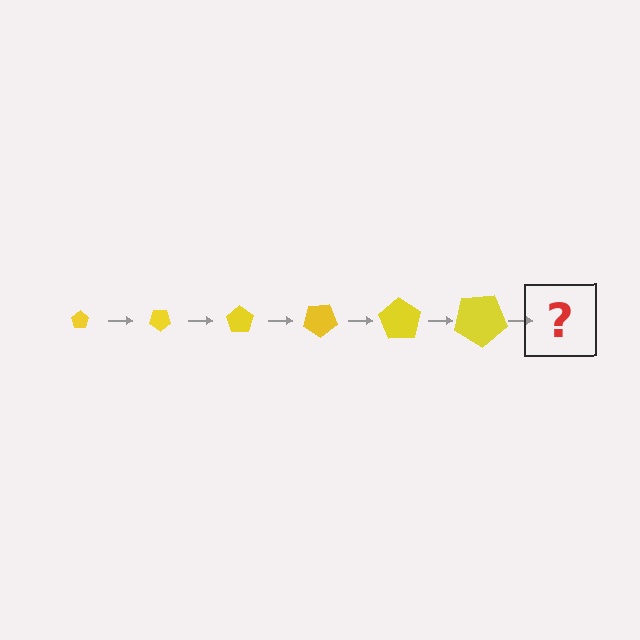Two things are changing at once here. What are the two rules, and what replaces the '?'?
The two rules are that the pentagon grows larger each step and it rotates 35 degrees each step. The '?' should be a pentagon, larger than the previous one and rotated 210 degrees from the start.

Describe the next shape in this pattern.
It should be a pentagon, larger than the previous one and rotated 210 degrees from the start.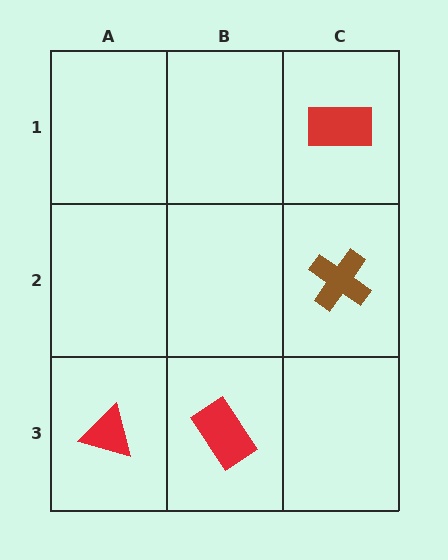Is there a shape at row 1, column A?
No, that cell is empty.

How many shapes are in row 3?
2 shapes.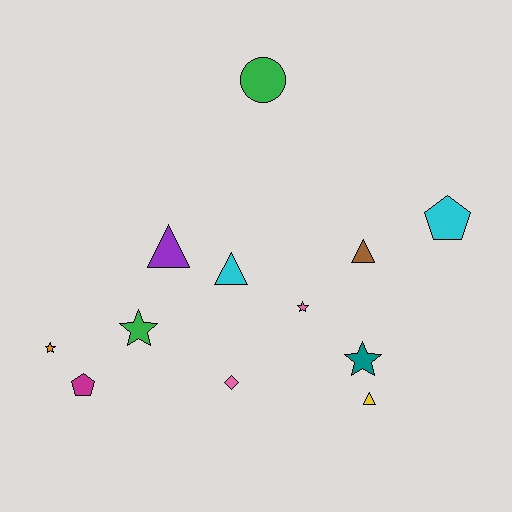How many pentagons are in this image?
There are 2 pentagons.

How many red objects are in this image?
There are no red objects.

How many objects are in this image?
There are 12 objects.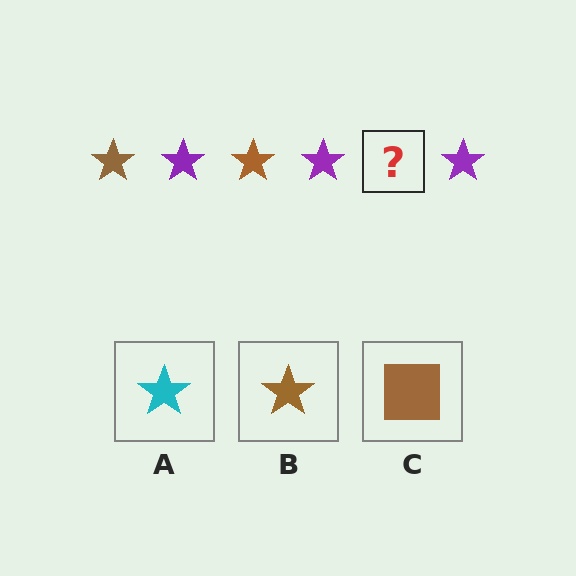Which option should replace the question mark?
Option B.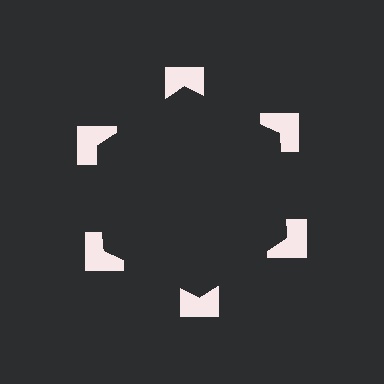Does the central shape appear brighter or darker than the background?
It typically appears slightly darker than the background, even though no actual brightness change is drawn.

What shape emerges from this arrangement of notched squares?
An illusory hexagon — its edges are inferred from the aligned wedge cuts in the notched squares, not physically drawn.